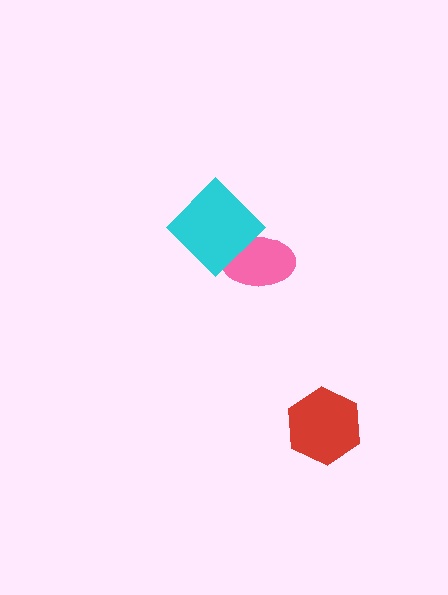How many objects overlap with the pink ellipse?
1 object overlaps with the pink ellipse.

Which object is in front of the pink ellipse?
The cyan diamond is in front of the pink ellipse.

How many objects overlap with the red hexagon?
0 objects overlap with the red hexagon.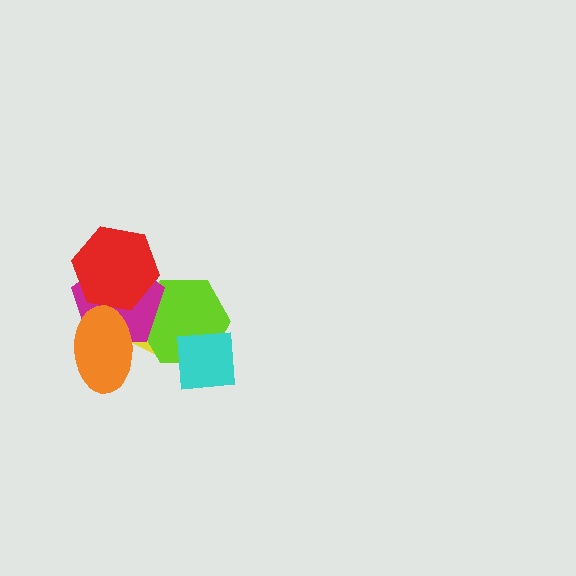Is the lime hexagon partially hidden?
Yes, it is partially covered by another shape.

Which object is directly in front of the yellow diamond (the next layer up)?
The lime hexagon is directly in front of the yellow diamond.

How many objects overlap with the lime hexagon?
3 objects overlap with the lime hexagon.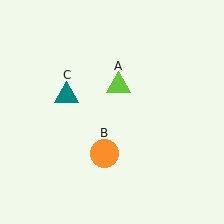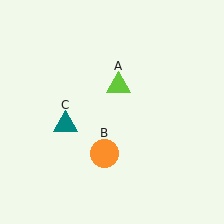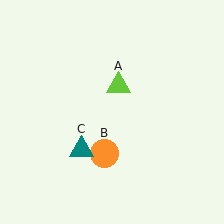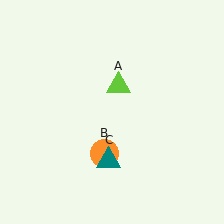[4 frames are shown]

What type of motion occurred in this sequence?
The teal triangle (object C) rotated counterclockwise around the center of the scene.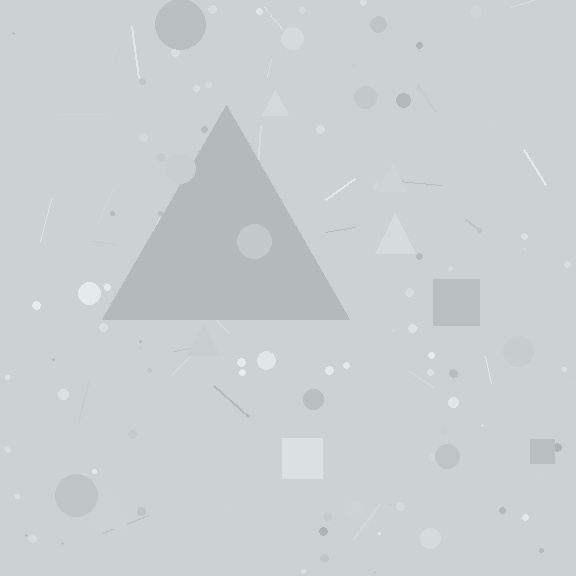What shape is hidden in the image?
A triangle is hidden in the image.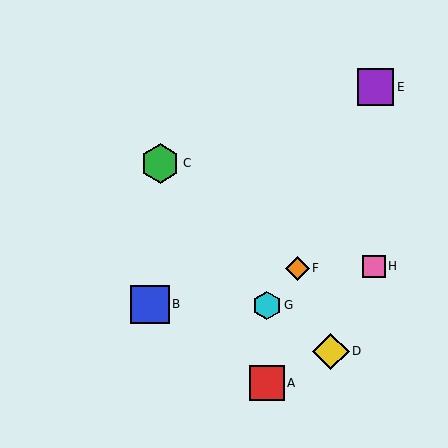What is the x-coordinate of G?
Object G is at x≈267.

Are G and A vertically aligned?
Yes, both are at x≈267.